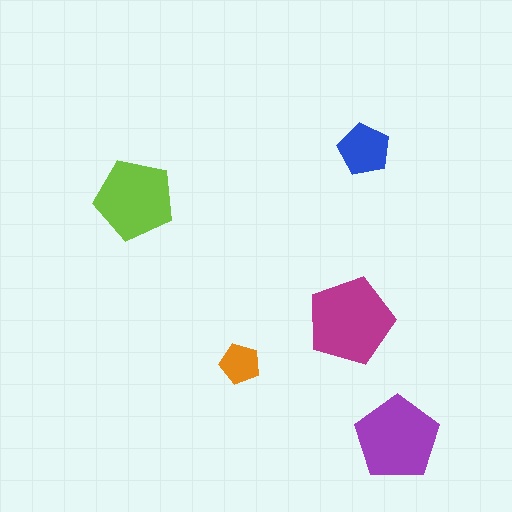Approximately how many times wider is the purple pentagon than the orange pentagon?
About 2 times wider.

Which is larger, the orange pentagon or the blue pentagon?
The blue one.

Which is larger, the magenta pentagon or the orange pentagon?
The magenta one.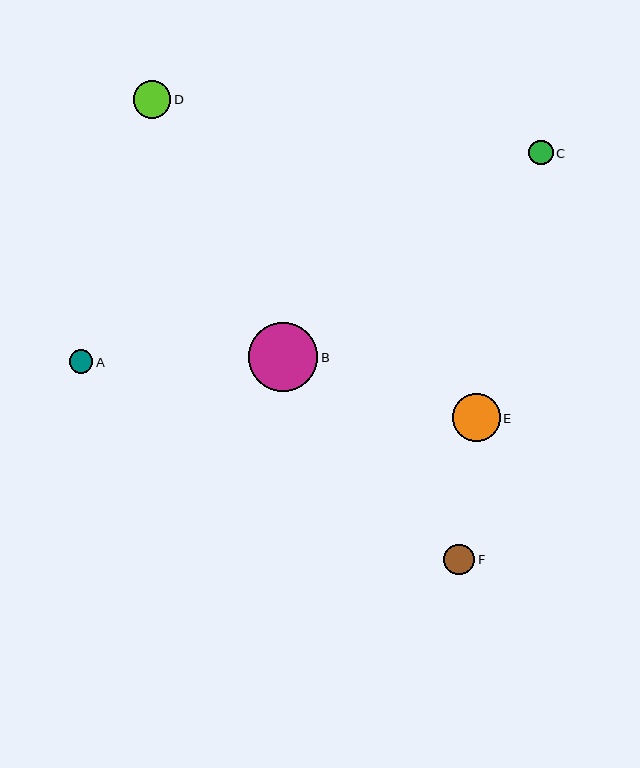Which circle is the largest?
Circle B is the largest with a size of approximately 70 pixels.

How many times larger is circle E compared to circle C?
Circle E is approximately 2.0 times the size of circle C.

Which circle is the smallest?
Circle A is the smallest with a size of approximately 24 pixels.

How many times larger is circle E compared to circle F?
Circle E is approximately 1.6 times the size of circle F.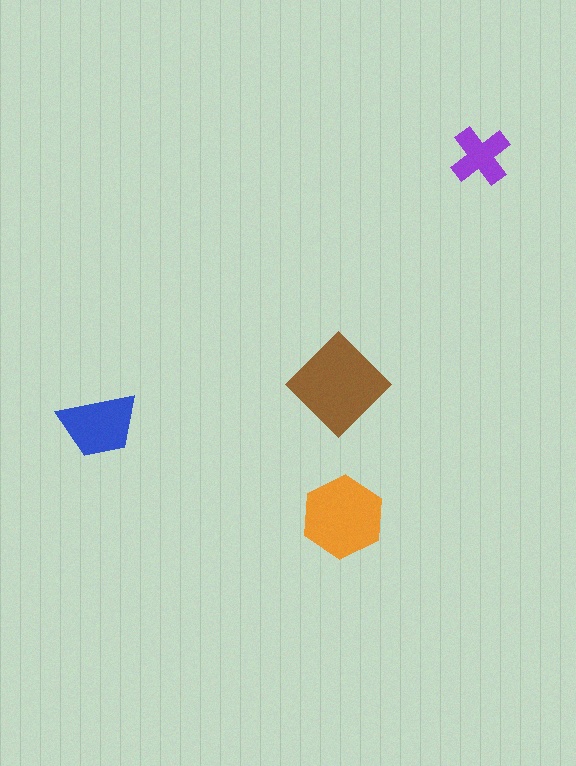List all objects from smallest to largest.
The purple cross, the blue trapezoid, the orange hexagon, the brown diamond.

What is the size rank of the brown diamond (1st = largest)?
1st.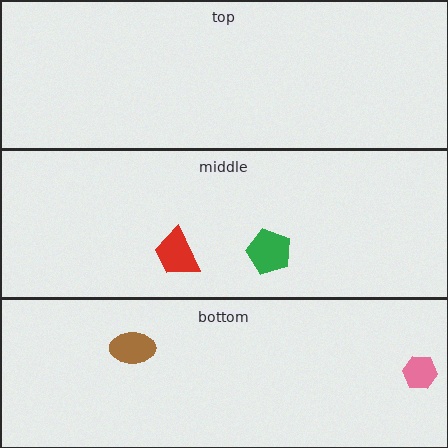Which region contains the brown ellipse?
The bottom region.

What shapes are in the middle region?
The green pentagon, the red trapezoid.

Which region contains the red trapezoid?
The middle region.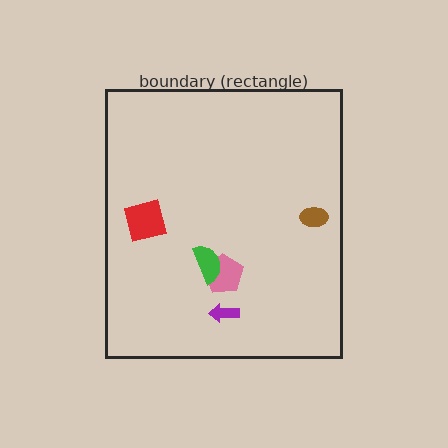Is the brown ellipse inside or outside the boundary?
Inside.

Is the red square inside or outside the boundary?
Inside.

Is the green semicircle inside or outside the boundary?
Inside.